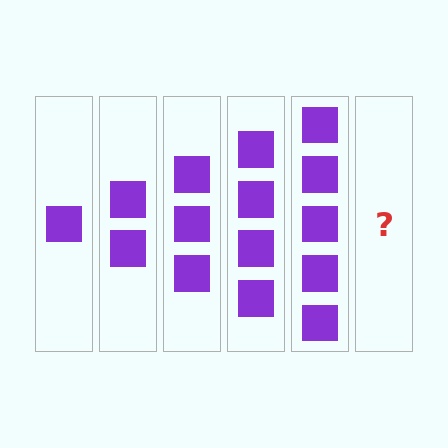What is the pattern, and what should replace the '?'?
The pattern is that each step adds one more square. The '?' should be 6 squares.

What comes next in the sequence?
The next element should be 6 squares.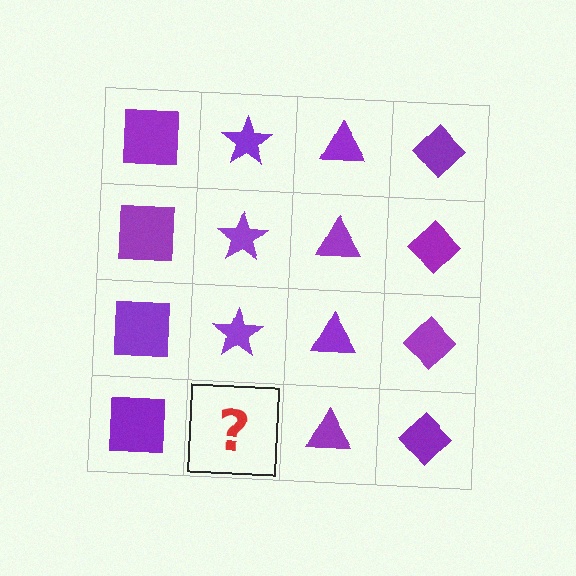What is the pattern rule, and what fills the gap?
The rule is that each column has a consistent shape. The gap should be filled with a purple star.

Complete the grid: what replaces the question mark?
The question mark should be replaced with a purple star.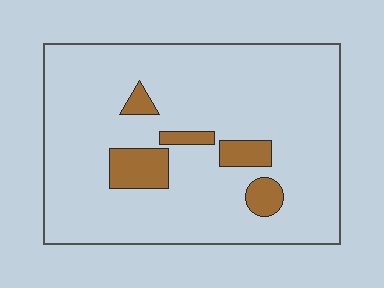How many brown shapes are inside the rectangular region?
5.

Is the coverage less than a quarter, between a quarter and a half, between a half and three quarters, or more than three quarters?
Less than a quarter.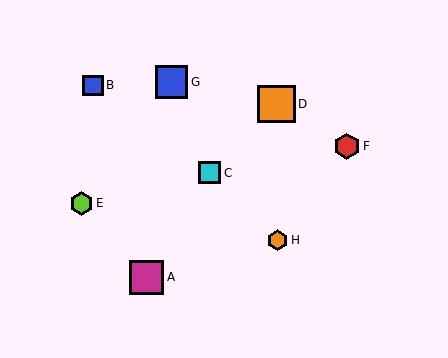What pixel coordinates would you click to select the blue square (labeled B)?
Click at (93, 85) to select the blue square B.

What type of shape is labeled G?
Shape G is a blue square.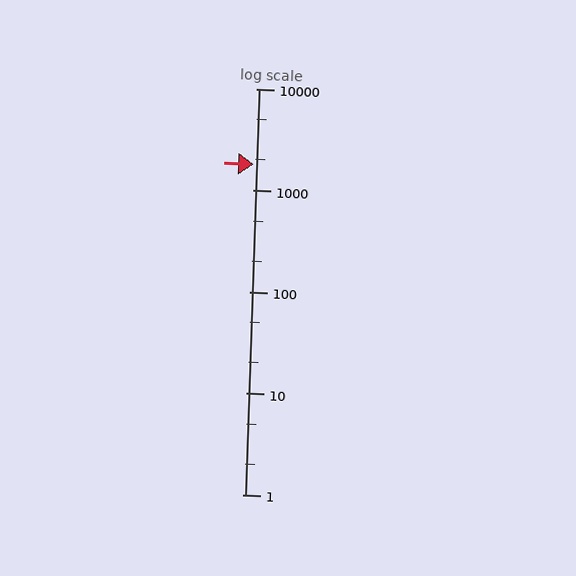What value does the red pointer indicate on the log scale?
The pointer indicates approximately 1800.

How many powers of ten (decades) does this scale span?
The scale spans 4 decades, from 1 to 10000.